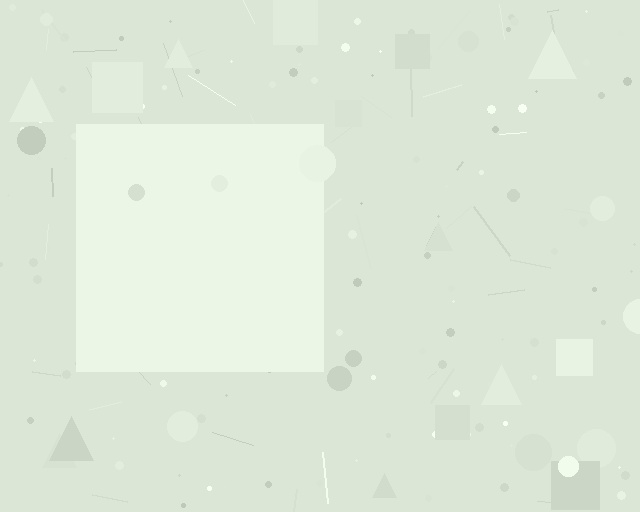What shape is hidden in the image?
A square is hidden in the image.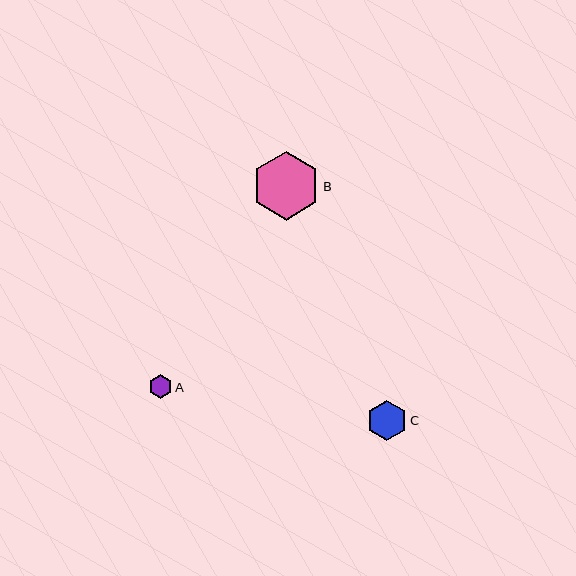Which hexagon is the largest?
Hexagon B is the largest with a size of approximately 69 pixels.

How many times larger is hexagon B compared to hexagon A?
Hexagon B is approximately 3.0 times the size of hexagon A.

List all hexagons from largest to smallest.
From largest to smallest: B, C, A.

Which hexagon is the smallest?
Hexagon A is the smallest with a size of approximately 23 pixels.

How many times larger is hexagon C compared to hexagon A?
Hexagon C is approximately 1.7 times the size of hexagon A.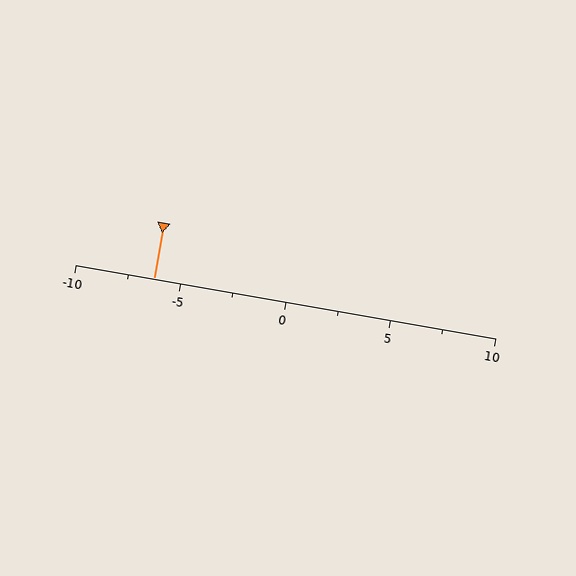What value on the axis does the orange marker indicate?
The marker indicates approximately -6.2.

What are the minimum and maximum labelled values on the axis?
The axis runs from -10 to 10.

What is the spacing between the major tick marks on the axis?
The major ticks are spaced 5 apart.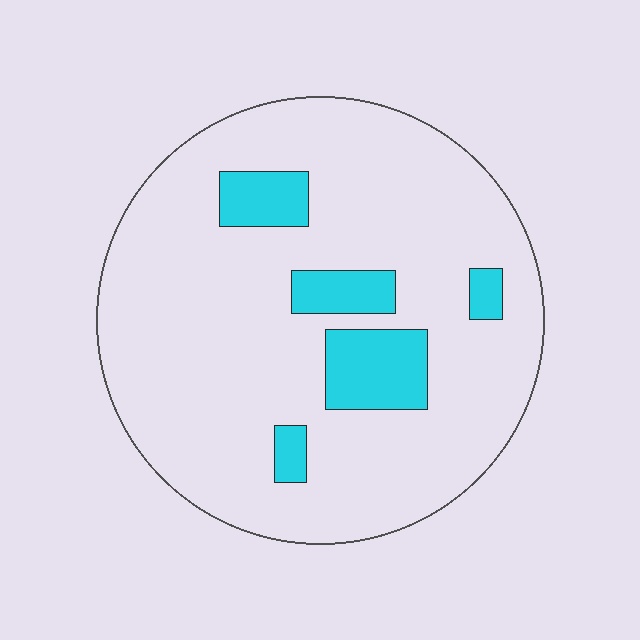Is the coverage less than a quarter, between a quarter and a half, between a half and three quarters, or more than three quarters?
Less than a quarter.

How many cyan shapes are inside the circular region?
5.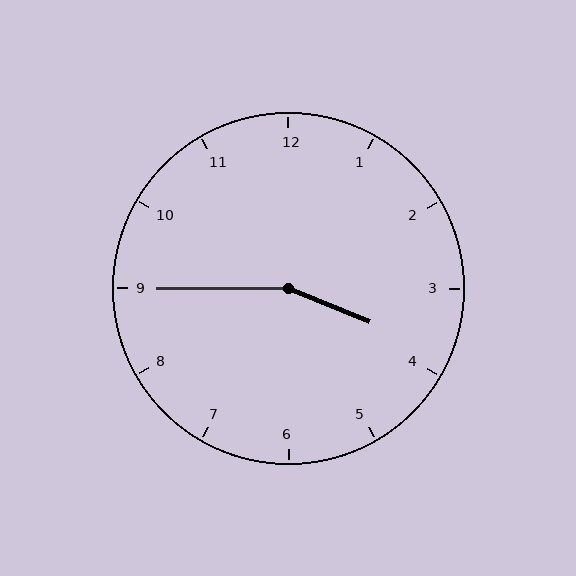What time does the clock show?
3:45.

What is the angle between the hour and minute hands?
Approximately 158 degrees.